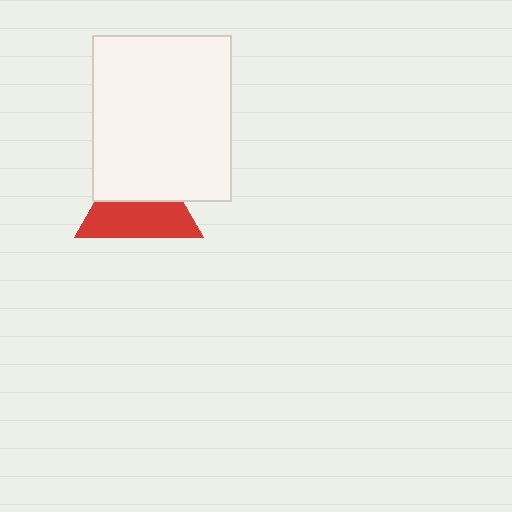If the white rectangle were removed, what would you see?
You would see the complete red triangle.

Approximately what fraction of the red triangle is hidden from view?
Roughly 46% of the red triangle is hidden behind the white rectangle.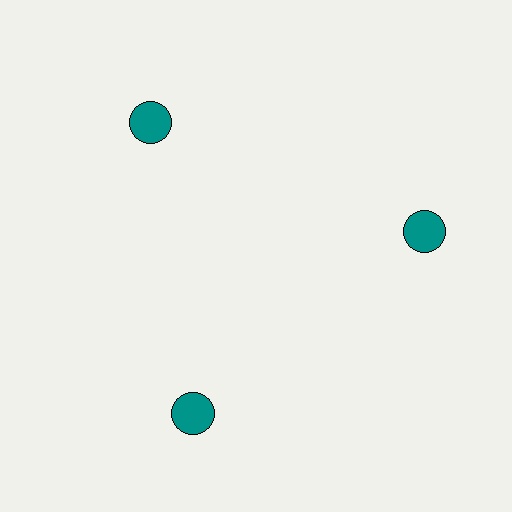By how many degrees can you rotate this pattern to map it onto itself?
The pattern maps onto itself every 120 degrees of rotation.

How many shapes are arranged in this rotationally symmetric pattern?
There are 3 shapes, arranged in 3 groups of 1.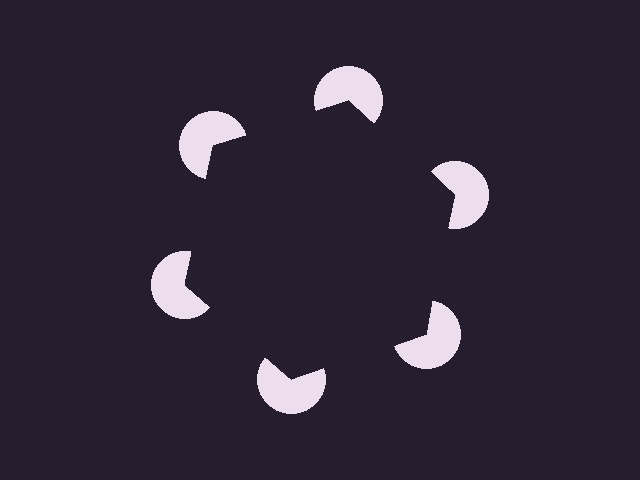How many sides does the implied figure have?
6 sides.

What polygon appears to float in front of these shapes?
An illusory hexagon — its edges are inferred from the aligned wedge cuts in the pac-man discs, not physically drawn.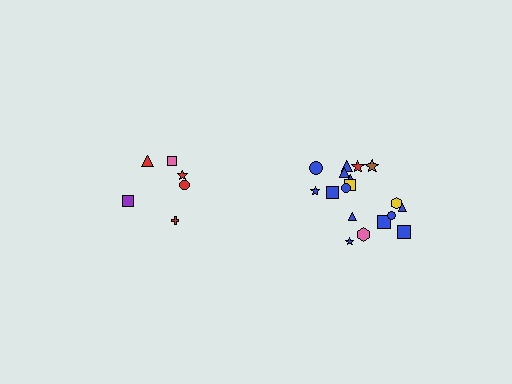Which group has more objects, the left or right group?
The right group.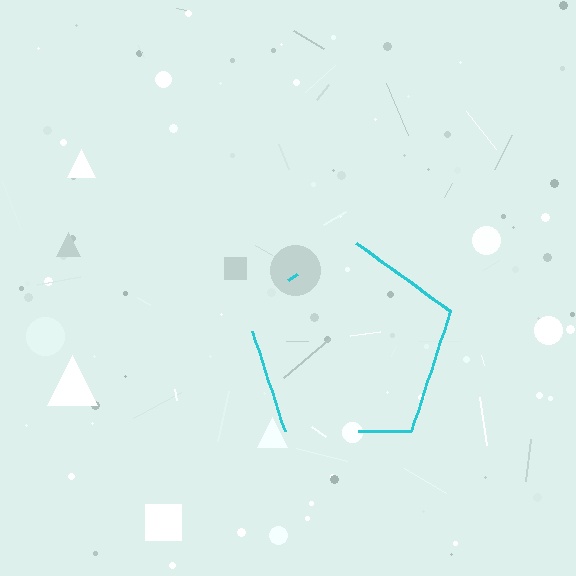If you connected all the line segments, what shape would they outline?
They would outline a pentagon.